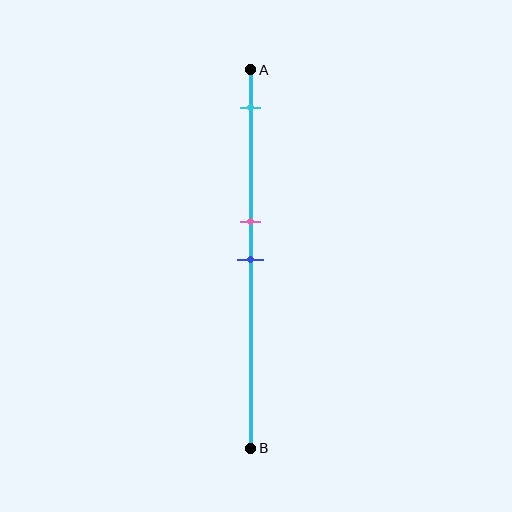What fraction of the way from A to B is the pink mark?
The pink mark is approximately 40% (0.4) of the way from A to B.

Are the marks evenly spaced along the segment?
No, the marks are not evenly spaced.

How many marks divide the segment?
There are 3 marks dividing the segment.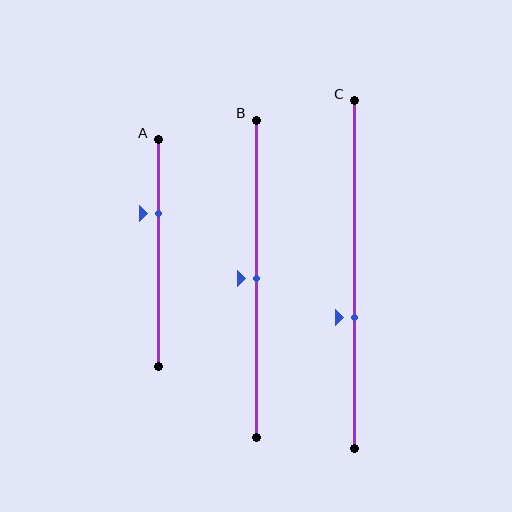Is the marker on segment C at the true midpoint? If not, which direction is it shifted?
No, the marker on segment C is shifted downward by about 12% of the segment length.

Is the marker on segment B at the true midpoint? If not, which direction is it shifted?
Yes, the marker on segment B is at the true midpoint.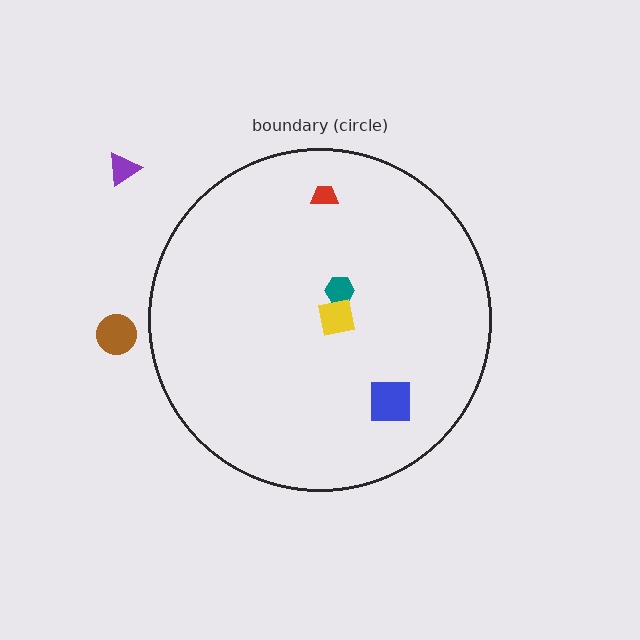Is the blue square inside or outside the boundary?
Inside.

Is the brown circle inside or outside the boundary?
Outside.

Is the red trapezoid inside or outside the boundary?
Inside.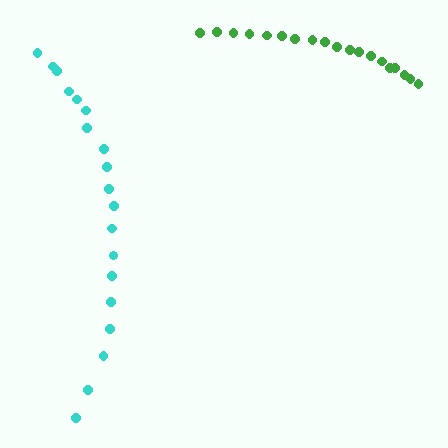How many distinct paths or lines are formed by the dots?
There are 2 distinct paths.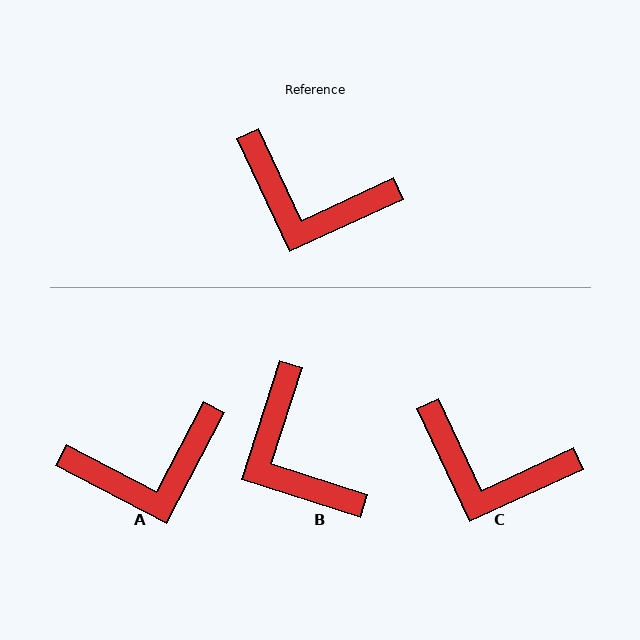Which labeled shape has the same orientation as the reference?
C.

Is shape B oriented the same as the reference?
No, it is off by about 43 degrees.